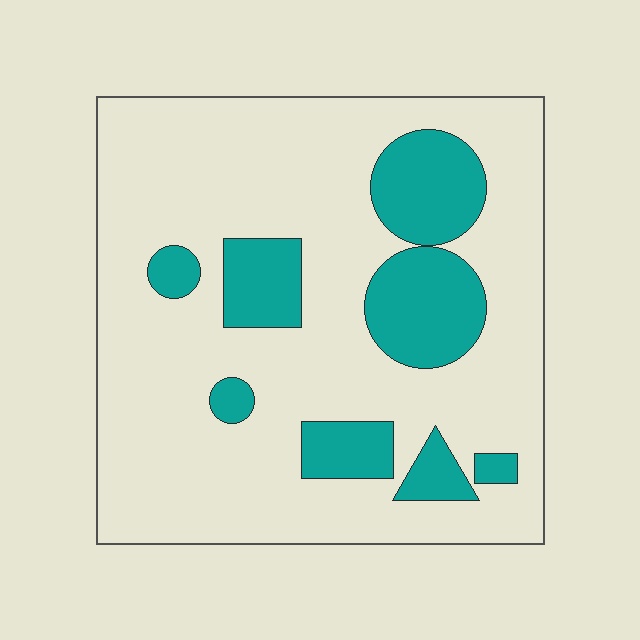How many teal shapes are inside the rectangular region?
8.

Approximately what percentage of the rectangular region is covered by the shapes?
Approximately 20%.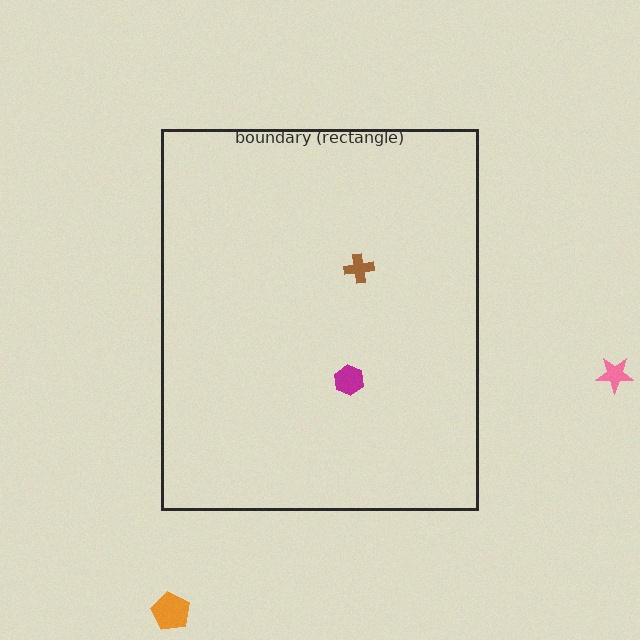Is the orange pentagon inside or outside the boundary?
Outside.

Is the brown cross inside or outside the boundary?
Inside.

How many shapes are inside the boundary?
2 inside, 2 outside.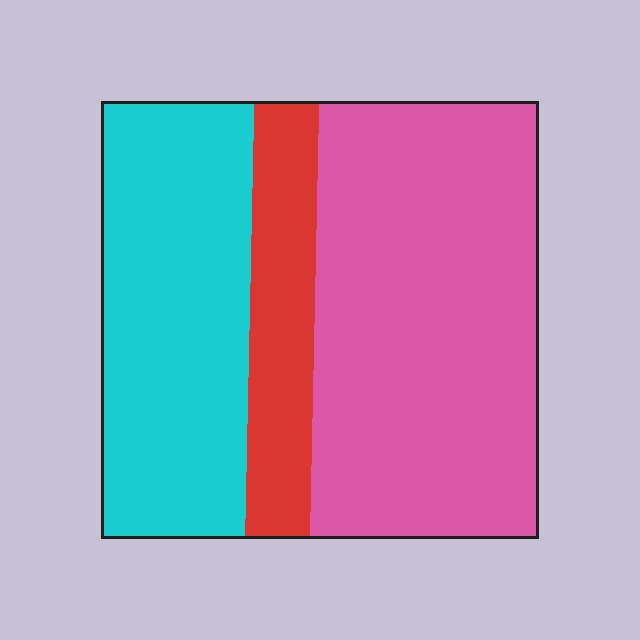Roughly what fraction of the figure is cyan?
Cyan covers 34% of the figure.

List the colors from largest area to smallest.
From largest to smallest: pink, cyan, red.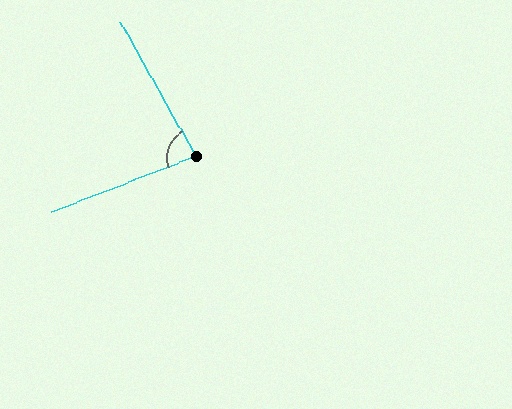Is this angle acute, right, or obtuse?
It is acute.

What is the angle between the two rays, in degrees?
Approximately 82 degrees.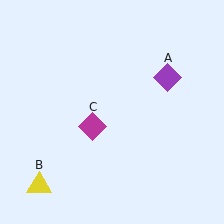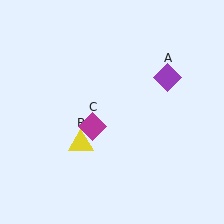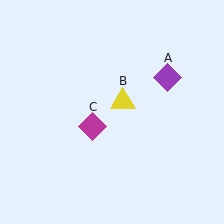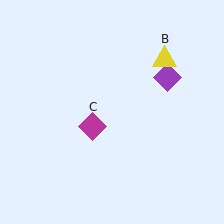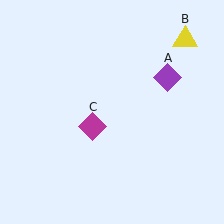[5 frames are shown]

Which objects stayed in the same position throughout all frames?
Purple diamond (object A) and magenta diamond (object C) remained stationary.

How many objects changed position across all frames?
1 object changed position: yellow triangle (object B).